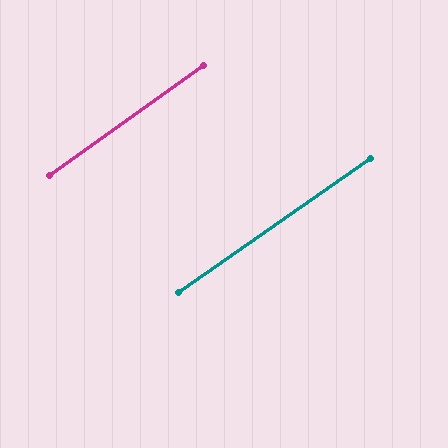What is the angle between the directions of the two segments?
Approximately 1 degree.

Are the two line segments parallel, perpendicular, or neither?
Parallel — their directions differ by only 0.7°.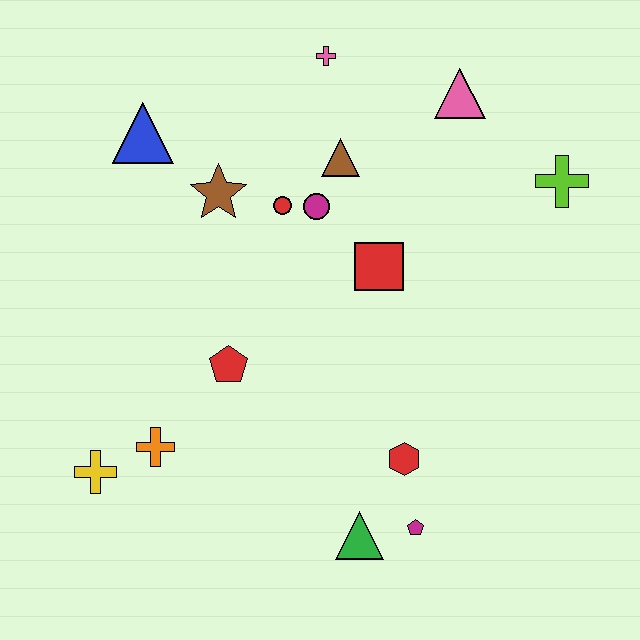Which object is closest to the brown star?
The red circle is closest to the brown star.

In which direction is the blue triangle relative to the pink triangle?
The blue triangle is to the left of the pink triangle.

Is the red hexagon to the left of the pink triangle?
Yes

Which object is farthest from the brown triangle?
The yellow cross is farthest from the brown triangle.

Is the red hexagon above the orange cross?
No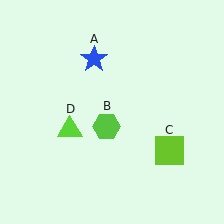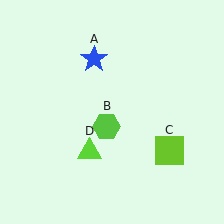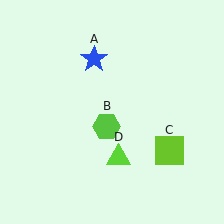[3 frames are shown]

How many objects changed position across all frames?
1 object changed position: lime triangle (object D).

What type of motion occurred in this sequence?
The lime triangle (object D) rotated counterclockwise around the center of the scene.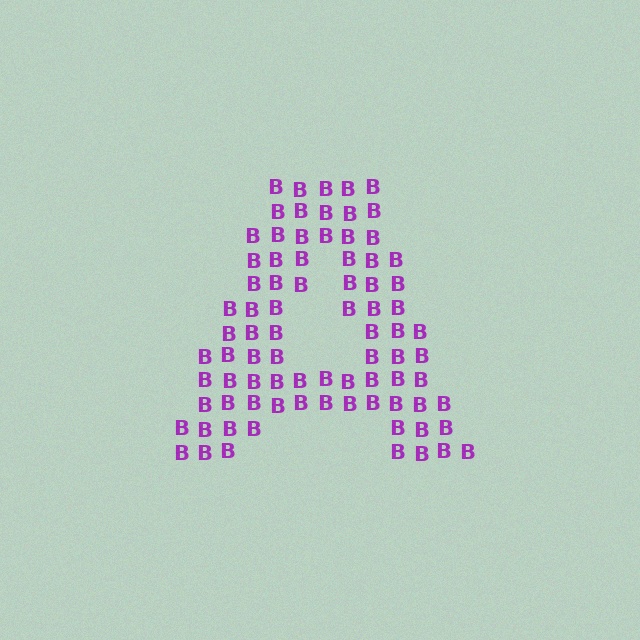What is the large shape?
The large shape is the letter A.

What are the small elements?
The small elements are letter B's.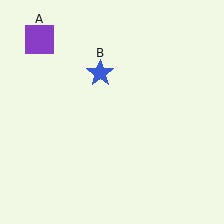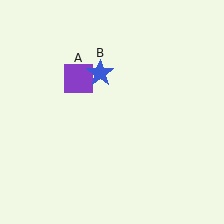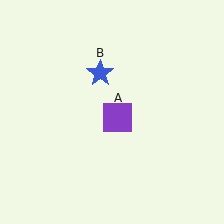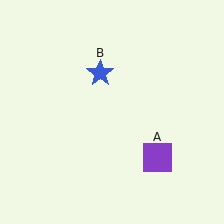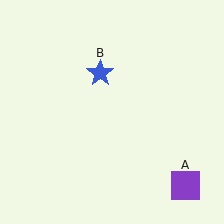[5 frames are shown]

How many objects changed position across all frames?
1 object changed position: purple square (object A).